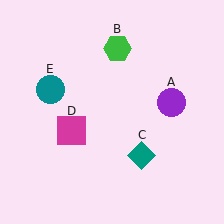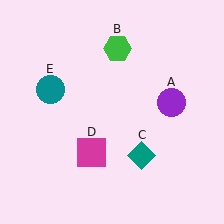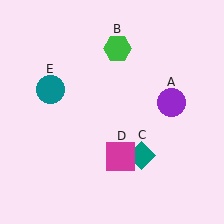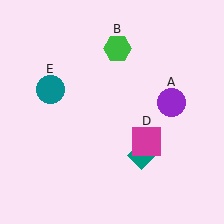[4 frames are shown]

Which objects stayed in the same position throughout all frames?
Purple circle (object A) and green hexagon (object B) and teal diamond (object C) and teal circle (object E) remained stationary.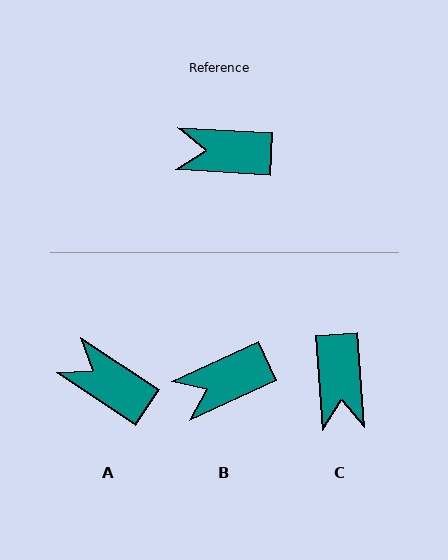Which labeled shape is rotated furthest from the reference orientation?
C, about 97 degrees away.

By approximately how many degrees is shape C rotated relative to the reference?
Approximately 97 degrees counter-clockwise.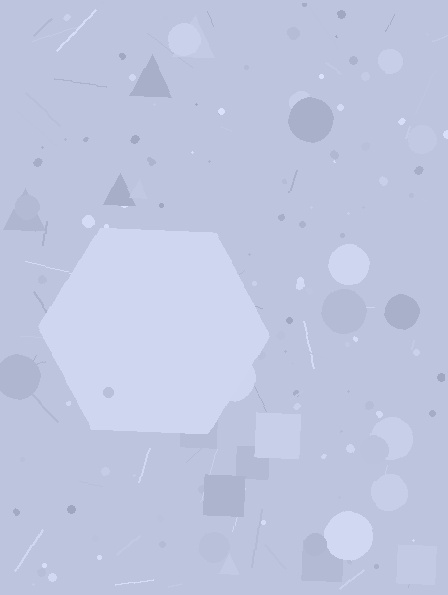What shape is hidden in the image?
A hexagon is hidden in the image.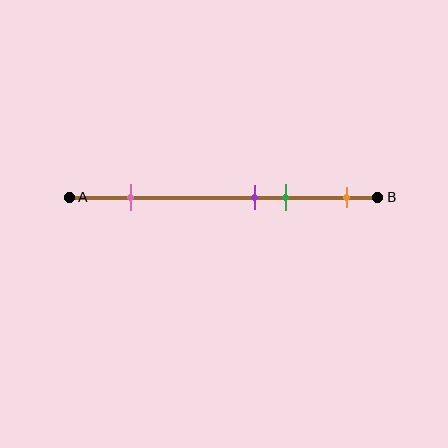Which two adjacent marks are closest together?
The purple and green marks are the closest adjacent pair.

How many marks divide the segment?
There are 4 marks dividing the segment.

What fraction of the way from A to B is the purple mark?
The purple mark is approximately 60% (0.6) of the way from A to B.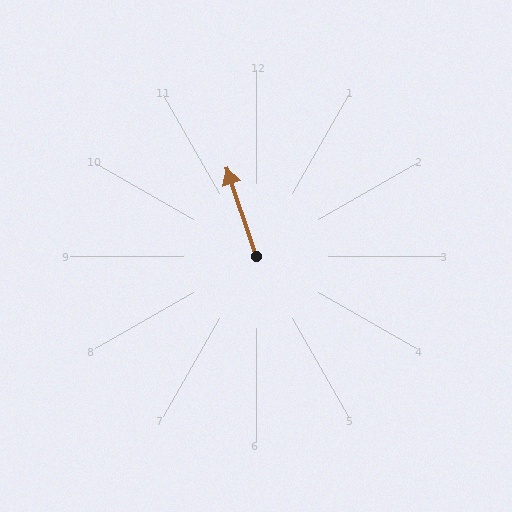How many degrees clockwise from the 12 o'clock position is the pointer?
Approximately 341 degrees.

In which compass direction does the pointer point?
North.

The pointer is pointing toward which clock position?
Roughly 11 o'clock.